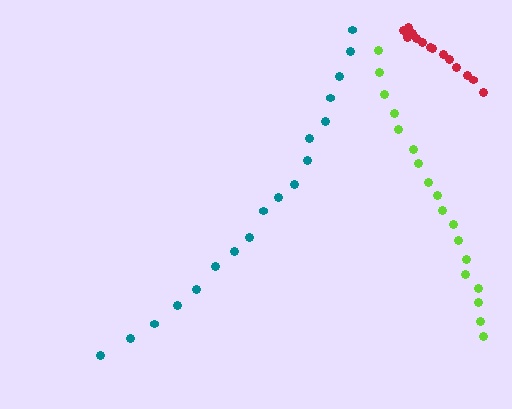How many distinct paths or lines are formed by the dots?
There are 3 distinct paths.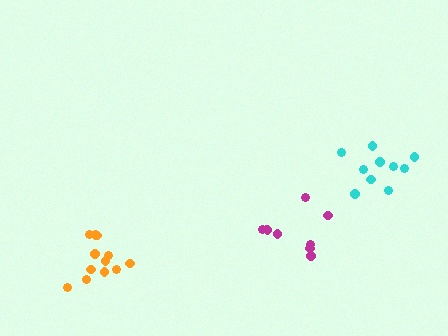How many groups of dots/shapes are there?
There are 3 groups.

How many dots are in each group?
Group 1: 12 dots, Group 2: 9 dots, Group 3: 10 dots (31 total).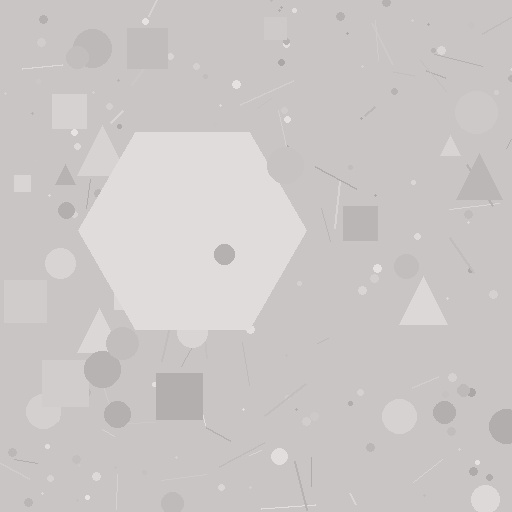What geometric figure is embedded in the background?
A hexagon is embedded in the background.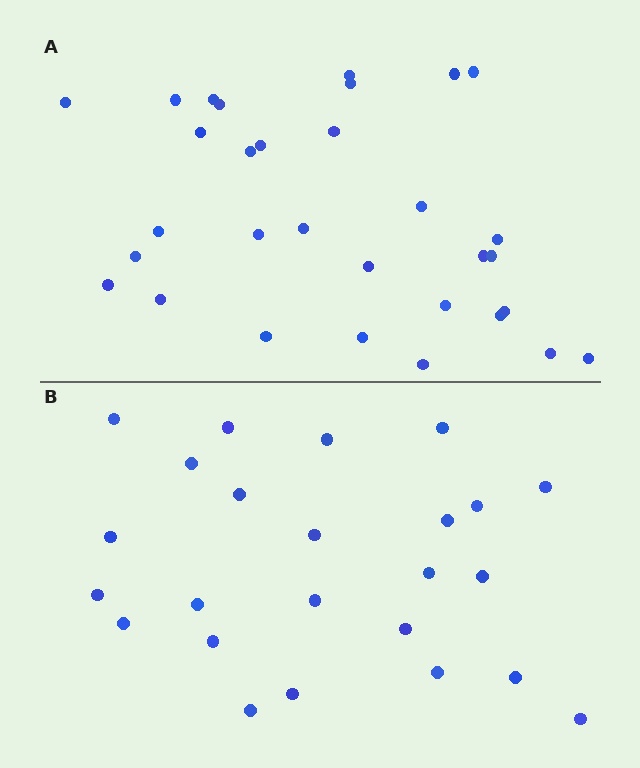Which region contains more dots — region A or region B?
Region A (the top region) has more dots.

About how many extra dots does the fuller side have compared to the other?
Region A has roughly 8 or so more dots than region B.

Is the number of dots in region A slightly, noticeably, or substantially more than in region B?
Region A has noticeably more, but not dramatically so. The ratio is roughly 1.3 to 1.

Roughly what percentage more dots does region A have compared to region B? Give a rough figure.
About 30% more.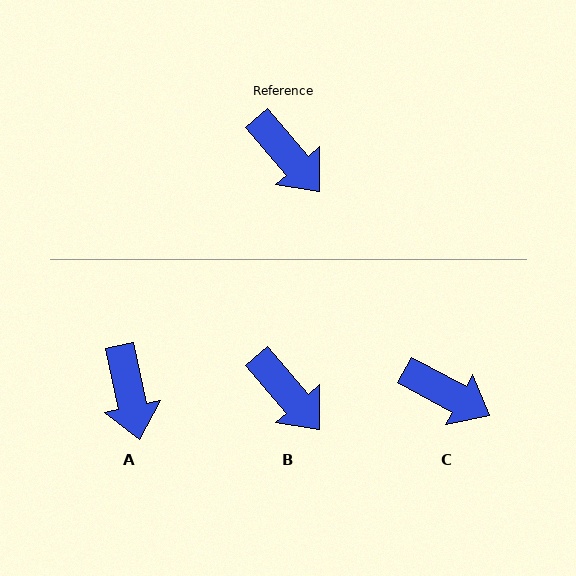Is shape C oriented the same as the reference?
No, it is off by about 21 degrees.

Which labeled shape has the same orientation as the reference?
B.